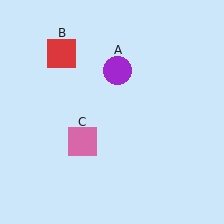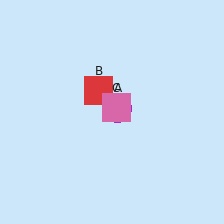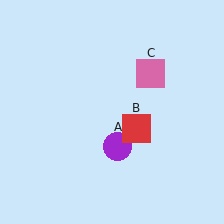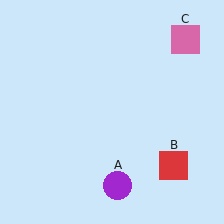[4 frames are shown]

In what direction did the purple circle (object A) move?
The purple circle (object A) moved down.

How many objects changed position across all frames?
3 objects changed position: purple circle (object A), red square (object B), pink square (object C).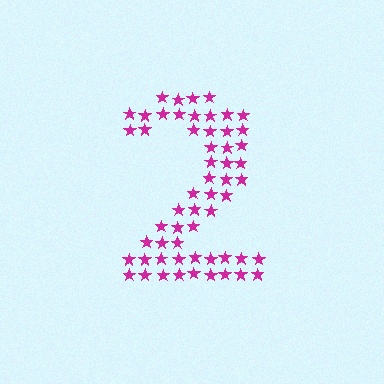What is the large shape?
The large shape is the digit 2.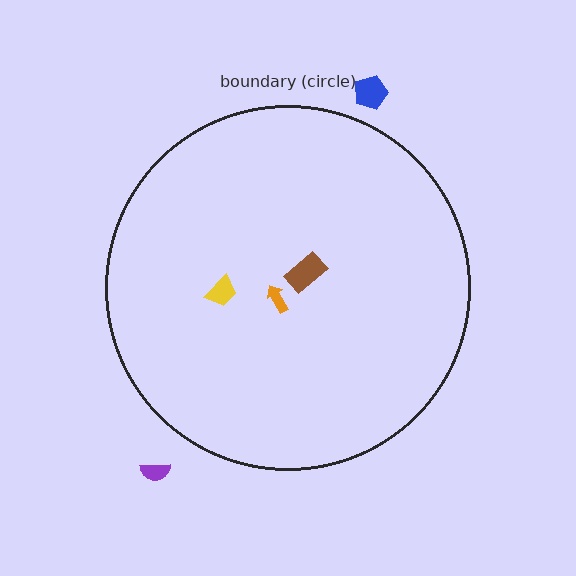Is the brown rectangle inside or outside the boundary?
Inside.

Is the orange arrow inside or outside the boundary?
Inside.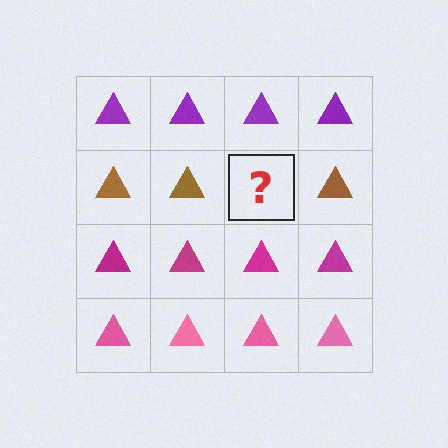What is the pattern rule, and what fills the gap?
The rule is that each row has a consistent color. The gap should be filled with a brown triangle.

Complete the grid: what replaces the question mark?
The question mark should be replaced with a brown triangle.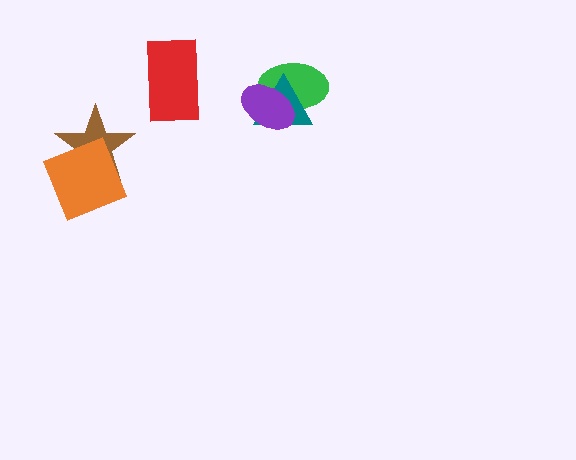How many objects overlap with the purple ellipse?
2 objects overlap with the purple ellipse.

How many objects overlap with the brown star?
1 object overlaps with the brown star.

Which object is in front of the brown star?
The orange diamond is in front of the brown star.